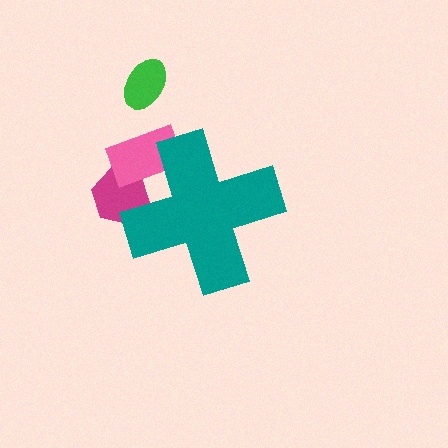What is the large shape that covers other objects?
A teal cross.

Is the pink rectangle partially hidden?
Yes, the pink rectangle is partially hidden behind the teal cross.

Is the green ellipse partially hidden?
No, the green ellipse is fully visible.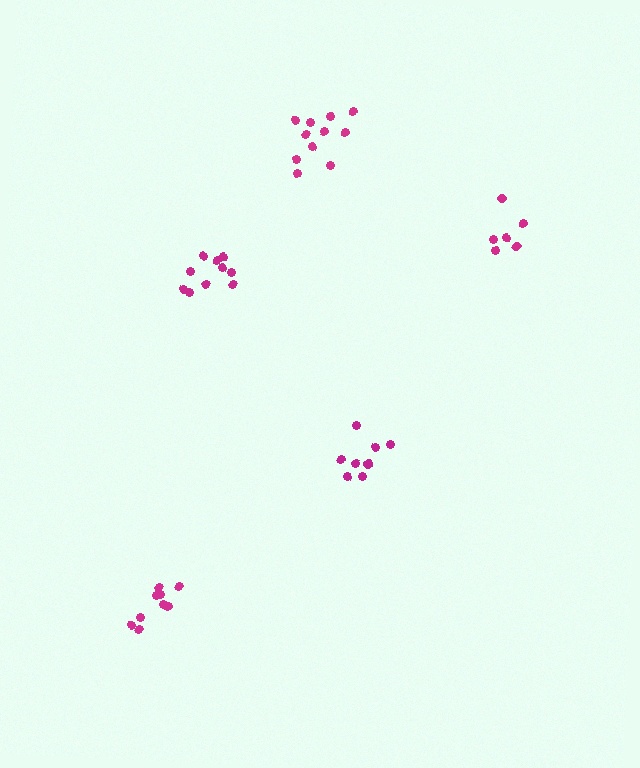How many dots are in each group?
Group 1: 9 dots, Group 2: 6 dots, Group 3: 8 dots, Group 4: 10 dots, Group 5: 11 dots (44 total).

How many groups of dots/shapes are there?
There are 5 groups.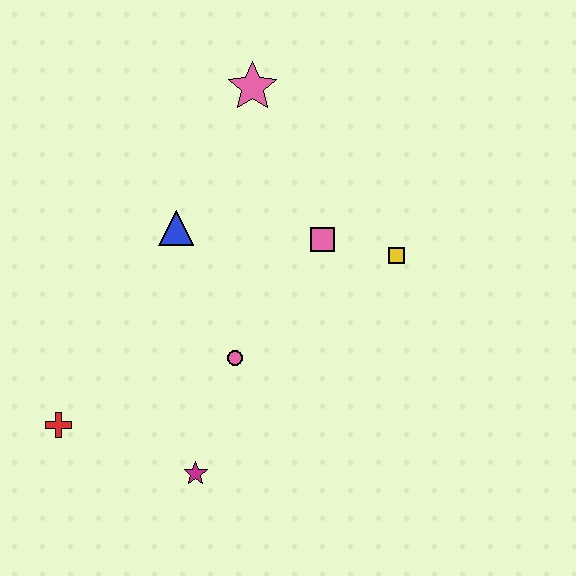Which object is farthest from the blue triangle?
The magenta star is farthest from the blue triangle.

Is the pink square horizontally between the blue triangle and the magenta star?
No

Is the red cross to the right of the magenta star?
No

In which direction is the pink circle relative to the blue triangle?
The pink circle is below the blue triangle.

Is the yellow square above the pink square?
No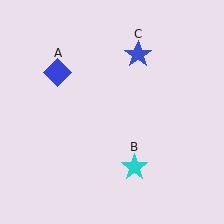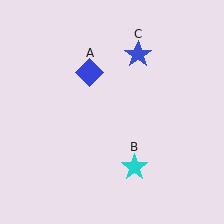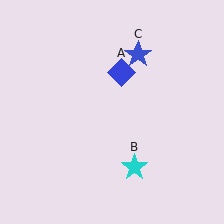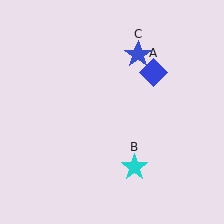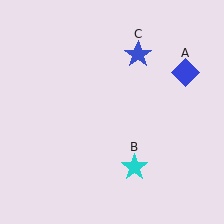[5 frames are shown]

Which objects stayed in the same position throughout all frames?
Cyan star (object B) and blue star (object C) remained stationary.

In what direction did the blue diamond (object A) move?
The blue diamond (object A) moved right.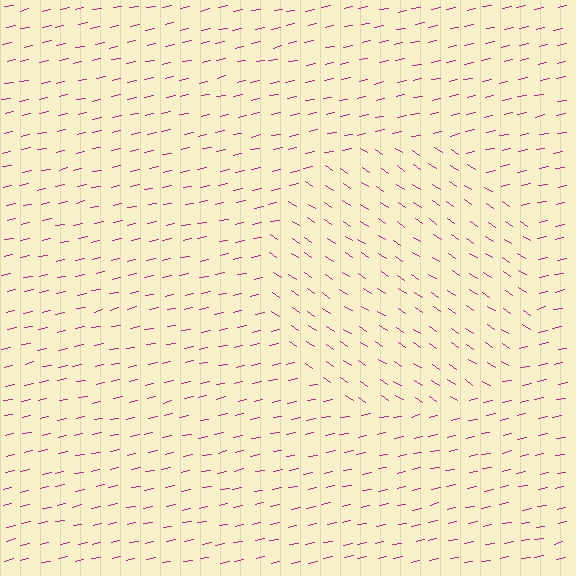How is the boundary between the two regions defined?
The boundary is defined purely by a change in line orientation (approximately 45 degrees difference). All lines are the same color and thickness.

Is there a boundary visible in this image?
Yes, there is a texture boundary formed by a change in line orientation.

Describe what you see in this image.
The image is filled with small magenta line segments. A circle region in the image has lines oriented differently from the surrounding lines, creating a visible texture boundary.